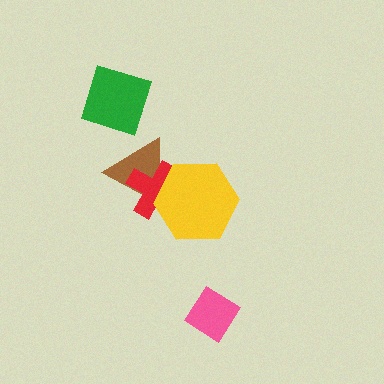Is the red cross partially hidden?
Yes, it is partially covered by another shape.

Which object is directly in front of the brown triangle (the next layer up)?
The red cross is directly in front of the brown triangle.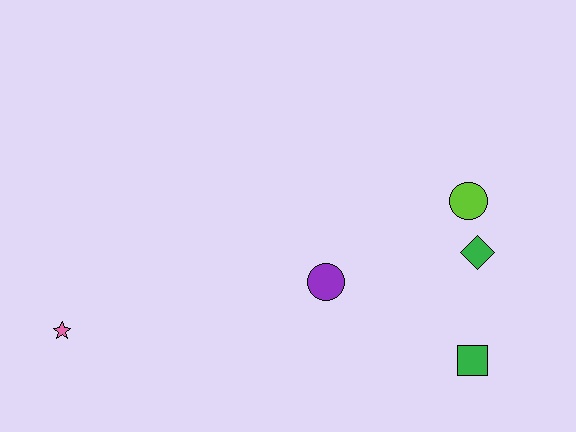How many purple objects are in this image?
There is 1 purple object.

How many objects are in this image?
There are 5 objects.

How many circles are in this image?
There are 2 circles.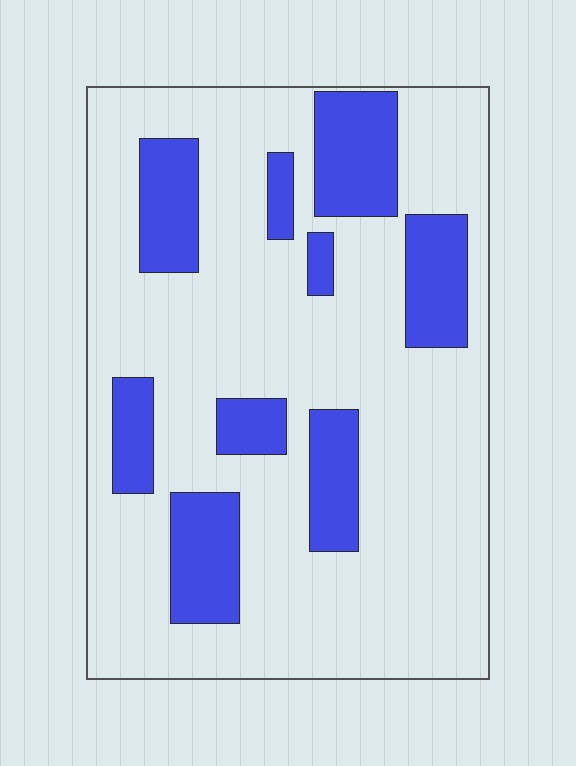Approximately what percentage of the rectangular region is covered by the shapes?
Approximately 25%.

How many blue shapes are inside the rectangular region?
9.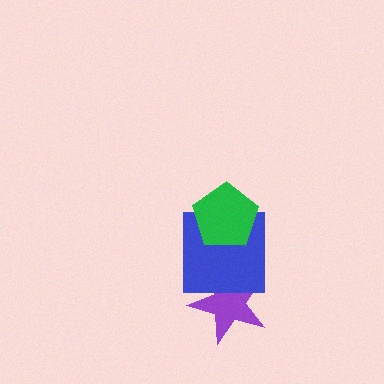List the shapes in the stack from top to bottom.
From top to bottom: the green pentagon, the blue square, the purple star.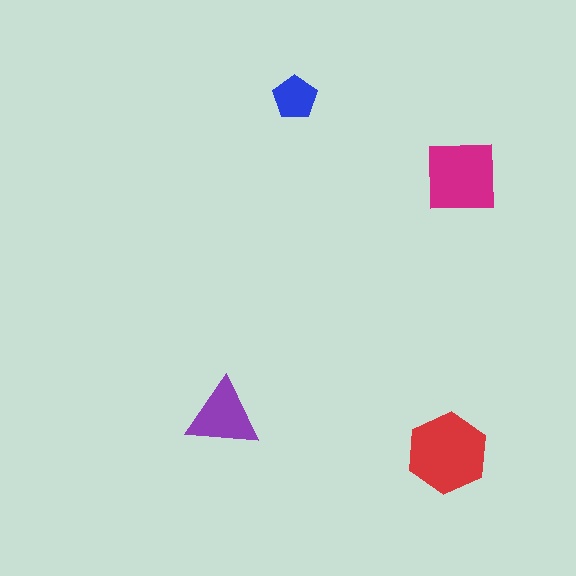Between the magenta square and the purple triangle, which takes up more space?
The magenta square.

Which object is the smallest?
The blue pentagon.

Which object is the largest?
The red hexagon.